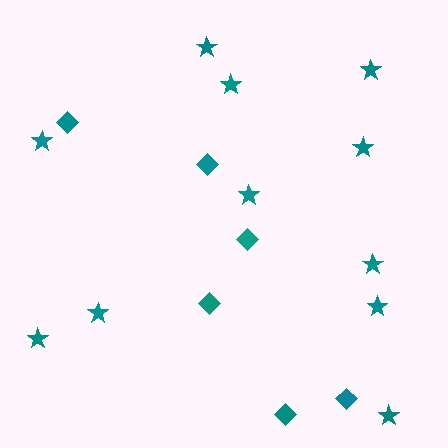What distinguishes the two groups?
There are 2 groups: one group of stars (11) and one group of diamonds (6).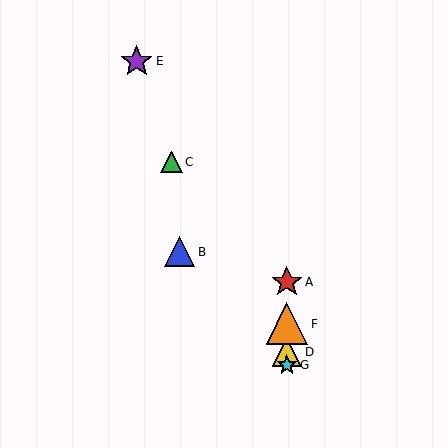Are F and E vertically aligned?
No, F is at x≈287 and E is at x≈137.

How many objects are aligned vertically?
4 objects (A, D, F, G) are aligned vertically.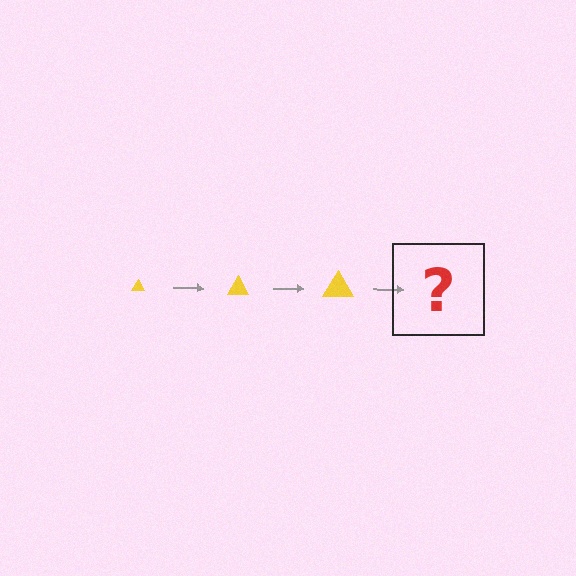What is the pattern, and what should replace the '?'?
The pattern is that the triangle gets progressively larger each step. The '?' should be a yellow triangle, larger than the previous one.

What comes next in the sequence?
The next element should be a yellow triangle, larger than the previous one.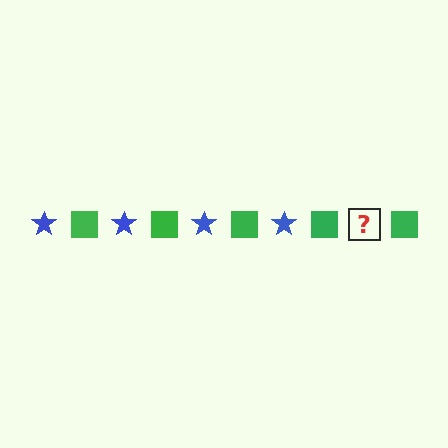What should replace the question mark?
The question mark should be replaced with a blue star.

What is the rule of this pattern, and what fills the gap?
The rule is that the pattern alternates between blue star and green square. The gap should be filled with a blue star.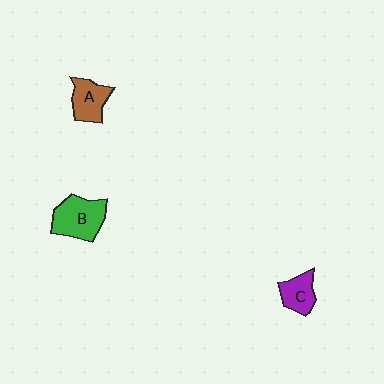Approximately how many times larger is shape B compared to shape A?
Approximately 1.4 times.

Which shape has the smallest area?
Shape C (purple).